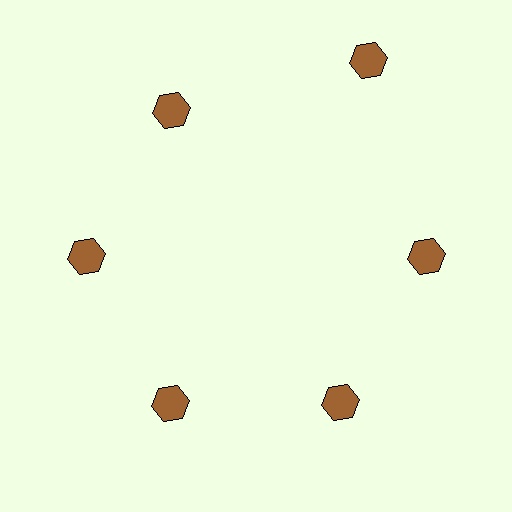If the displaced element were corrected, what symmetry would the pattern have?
It would have 6-fold rotational symmetry — the pattern would map onto itself every 60 degrees.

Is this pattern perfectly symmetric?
No. The 6 brown hexagons are arranged in a ring, but one element near the 1 o'clock position is pushed outward from the center, breaking the 6-fold rotational symmetry.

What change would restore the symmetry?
The symmetry would be restored by moving it inward, back onto the ring so that all 6 hexagons sit at equal angles and equal distance from the center.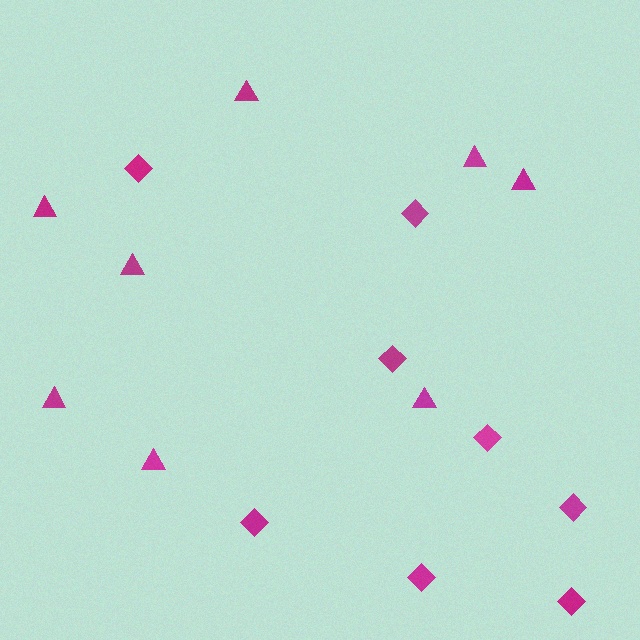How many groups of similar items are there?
There are 2 groups: one group of diamonds (8) and one group of triangles (8).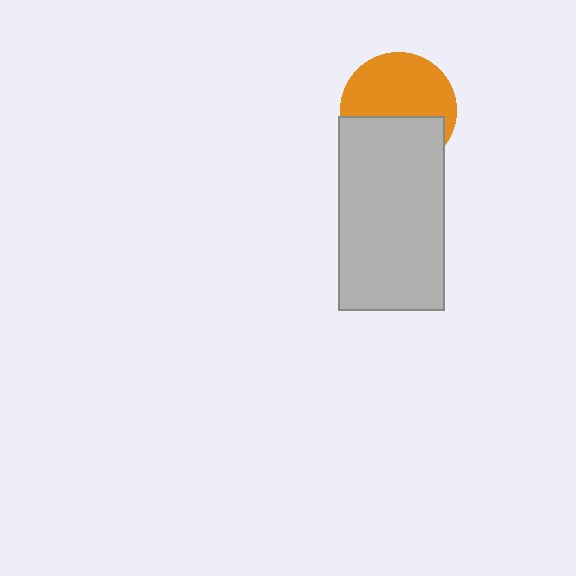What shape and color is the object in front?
The object in front is a light gray rectangle.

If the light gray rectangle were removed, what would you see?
You would see the complete orange circle.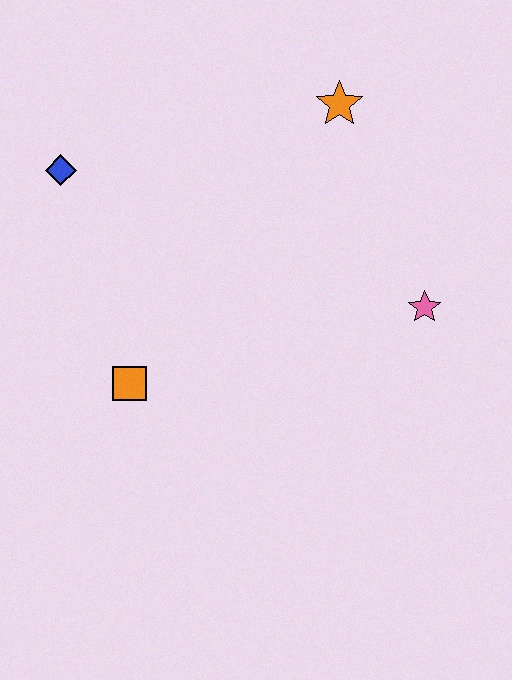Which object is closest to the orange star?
The pink star is closest to the orange star.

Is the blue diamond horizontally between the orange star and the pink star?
No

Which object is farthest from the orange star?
The orange square is farthest from the orange star.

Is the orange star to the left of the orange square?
No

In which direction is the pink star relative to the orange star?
The pink star is below the orange star.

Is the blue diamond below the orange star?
Yes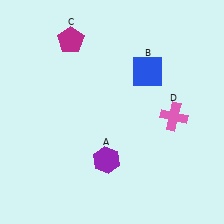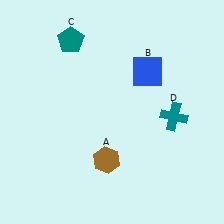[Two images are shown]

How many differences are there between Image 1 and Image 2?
There are 3 differences between the two images.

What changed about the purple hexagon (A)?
In Image 1, A is purple. In Image 2, it changed to brown.